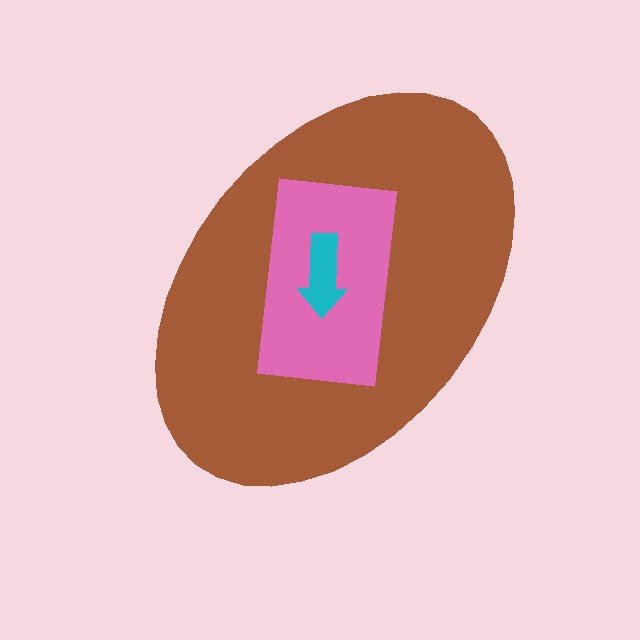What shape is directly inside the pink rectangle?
The cyan arrow.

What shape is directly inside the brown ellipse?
The pink rectangle.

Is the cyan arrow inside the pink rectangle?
Yes.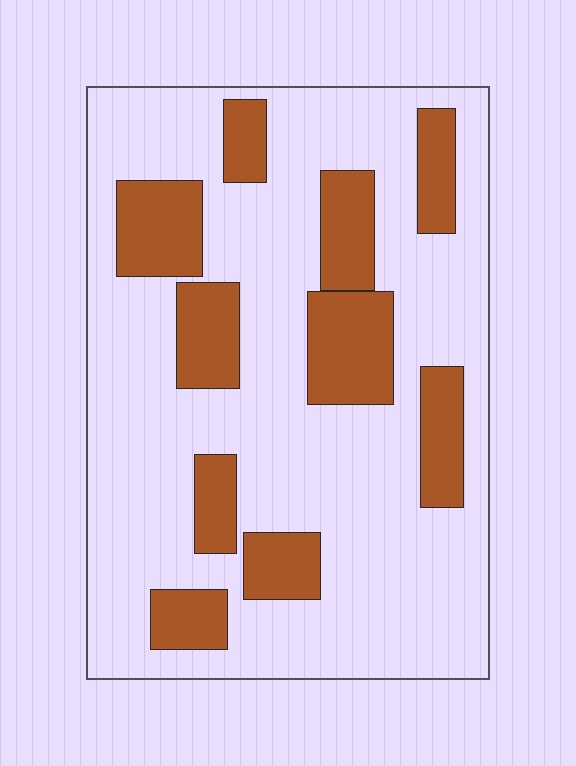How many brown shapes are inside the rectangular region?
10.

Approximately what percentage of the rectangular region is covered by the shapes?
Approximately 25%.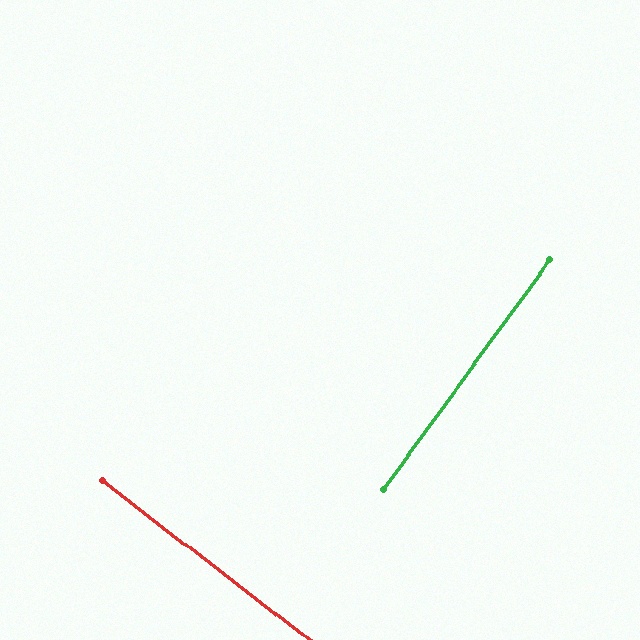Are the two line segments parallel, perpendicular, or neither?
Perpendicular — they meet at approximately 88°.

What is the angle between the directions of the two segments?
Approximately 88 degrees.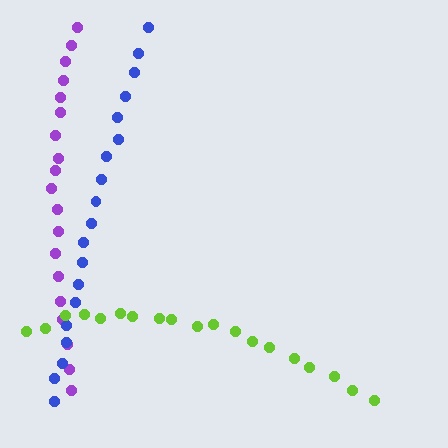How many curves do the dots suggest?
There are 3 distinct paths.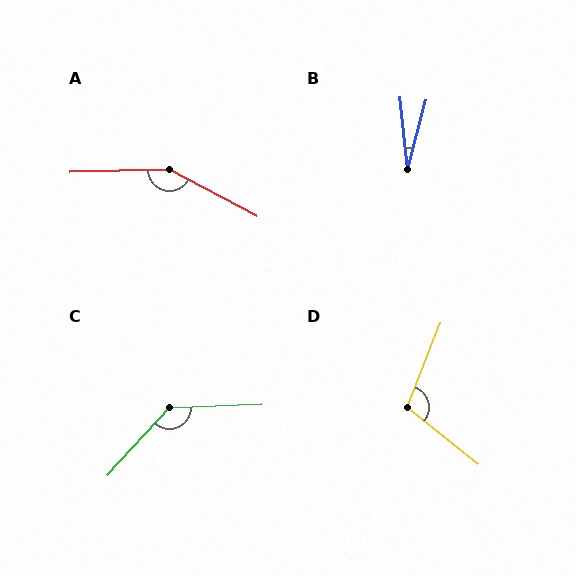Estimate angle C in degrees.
Approximately 134 degrees.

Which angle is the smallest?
B, at approximately 21 degrees.